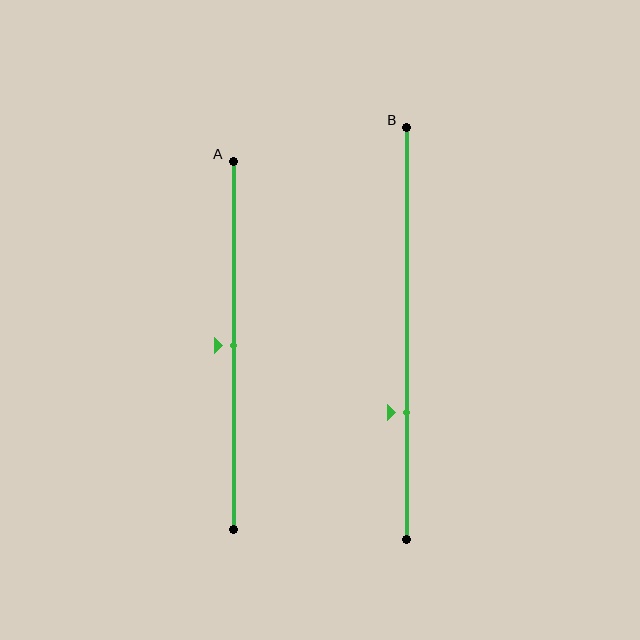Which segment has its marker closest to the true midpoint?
Segment A has its marker closest to the true midpoint.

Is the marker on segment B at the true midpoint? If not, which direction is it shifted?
No, the marker on segment B is shifted downward by about 19% of the segment length.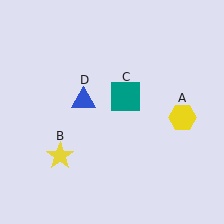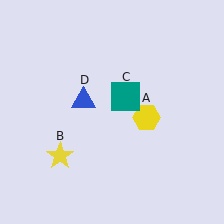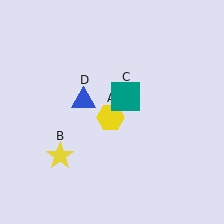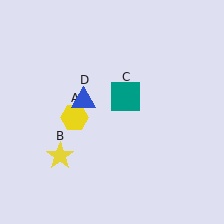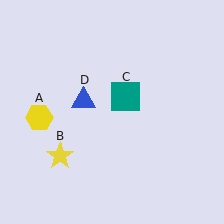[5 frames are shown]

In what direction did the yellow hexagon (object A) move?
The yellow hexagon (object A) moved left.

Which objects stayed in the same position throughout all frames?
Yellow star (object B) and teal square (object C) and blue triangle (object D) remained stationary.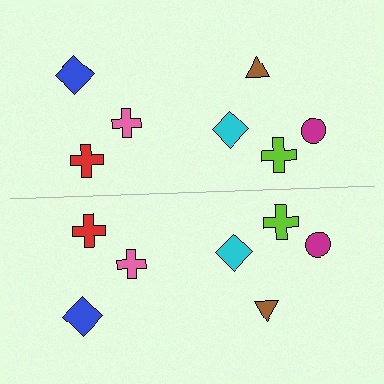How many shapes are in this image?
There are 14 shapes in this image.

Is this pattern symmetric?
Yes, this pattern has bilateral (reflection) symmetry.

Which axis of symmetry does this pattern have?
The pattern has a horizontal axis of symmetry running through the center of the image.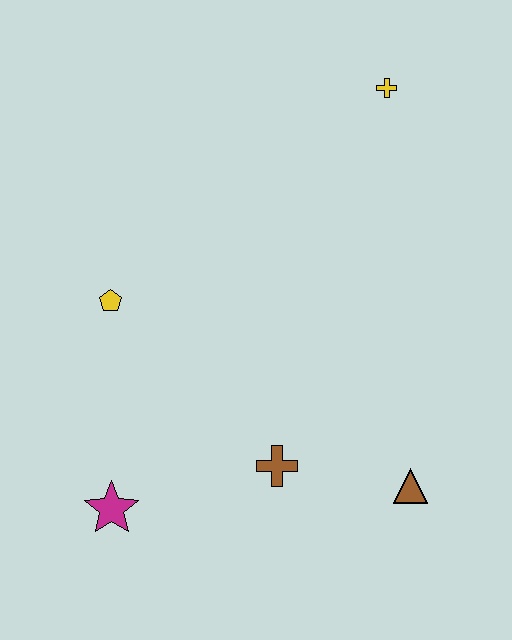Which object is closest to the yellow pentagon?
The magenta star is closest to the yellow pentagon.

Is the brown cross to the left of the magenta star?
No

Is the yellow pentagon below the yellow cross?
Yes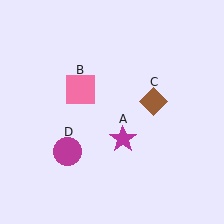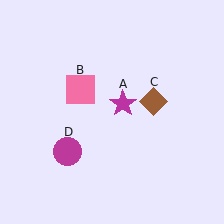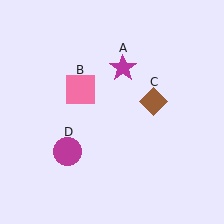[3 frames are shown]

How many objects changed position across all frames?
1 object changed position: magenta star (object A).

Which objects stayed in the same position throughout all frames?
Pink square (object B) and brown diamond (object C) and magenta circle (object D) remained stationary.